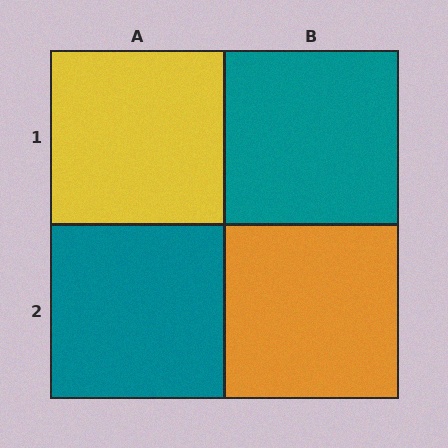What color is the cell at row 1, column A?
Yellow.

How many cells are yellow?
1 cell is yellow.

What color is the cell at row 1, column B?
Teal.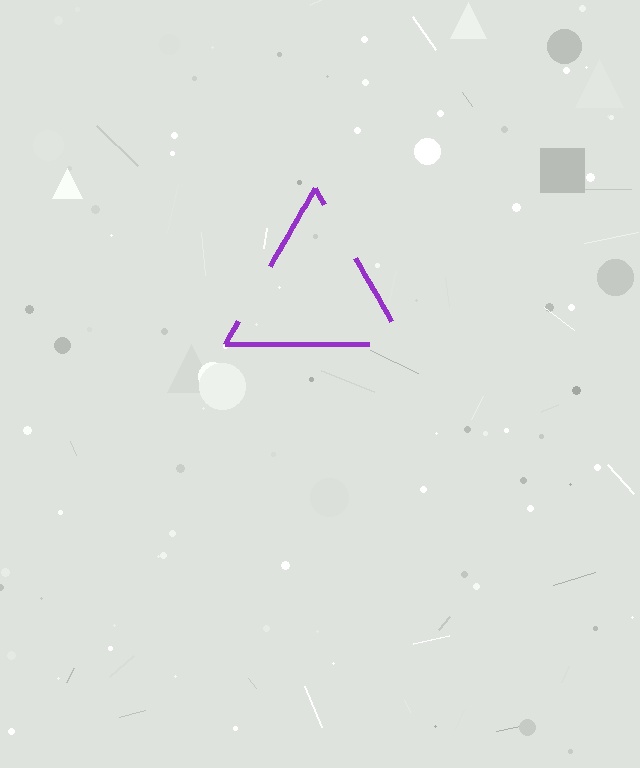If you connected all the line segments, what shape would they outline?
They would outline a triangle.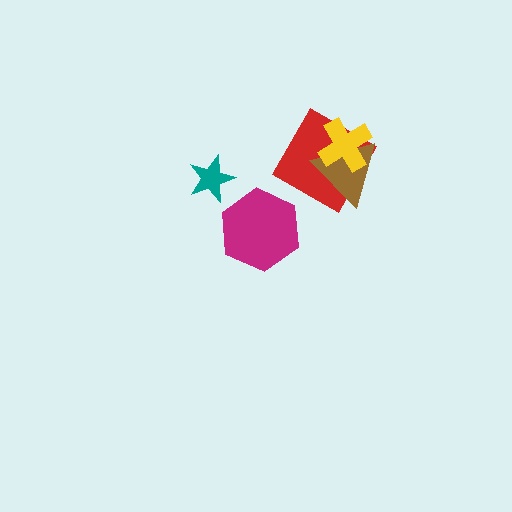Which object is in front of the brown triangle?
The yellow cross is in front of the brown triangle.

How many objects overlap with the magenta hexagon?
0 objects overlap with the magenta hexagon.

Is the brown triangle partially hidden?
Yes, it is partially covered by another shape.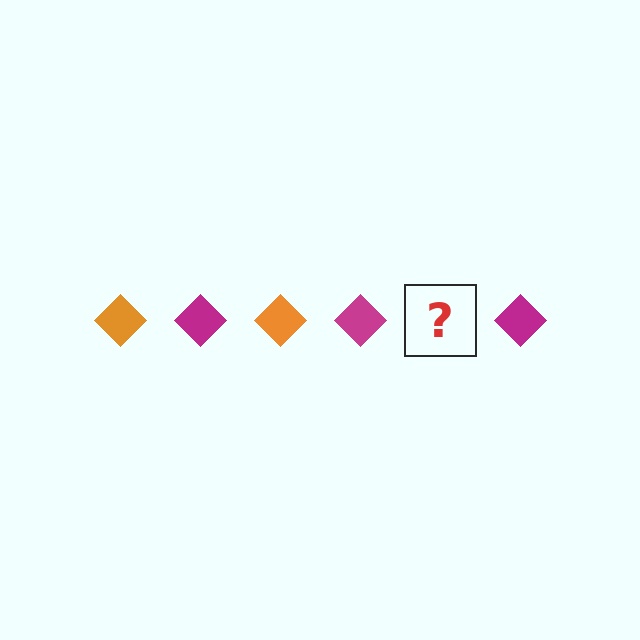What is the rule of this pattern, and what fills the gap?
The rule is that the pattern cycles through orange, magenta diamonds. The gap should be filled with an orange diamond.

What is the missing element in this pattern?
The missing element is an orange diamond.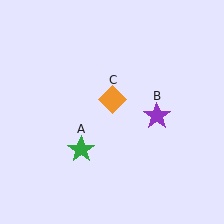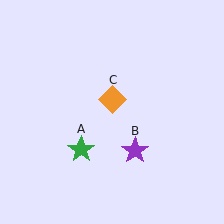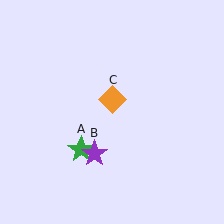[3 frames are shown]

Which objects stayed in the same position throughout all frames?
Green star (object A) and orange diamond (object C) remained stationary.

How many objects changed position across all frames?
1 object changed position: purple star (object B).